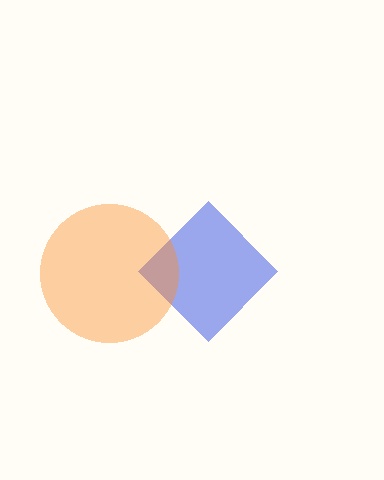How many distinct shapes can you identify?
There are 2 distinct shapes: a blue diamond, an orange circle.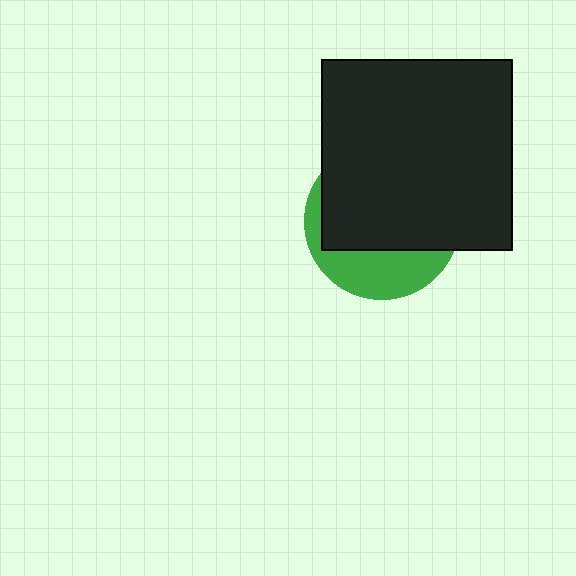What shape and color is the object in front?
The object in front is a black square.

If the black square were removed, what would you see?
You would see the complete green circle.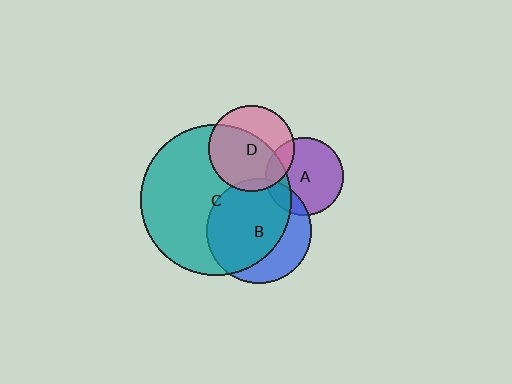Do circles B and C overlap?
Yes.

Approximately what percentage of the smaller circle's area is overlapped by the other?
Approximately 70%.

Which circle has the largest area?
Circle C (teal).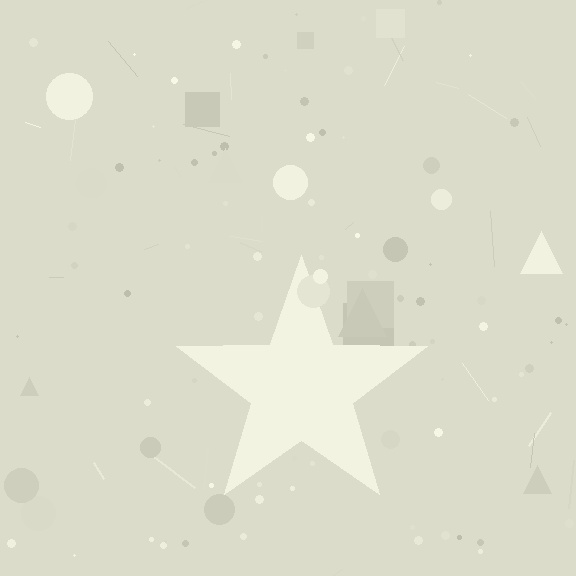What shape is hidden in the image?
A star is hidden in the image.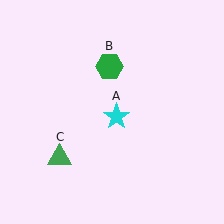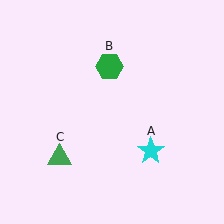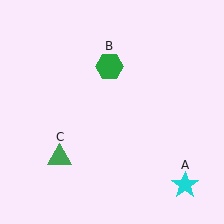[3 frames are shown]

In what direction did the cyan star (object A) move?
The cyan star (object A) moved down and to the right.